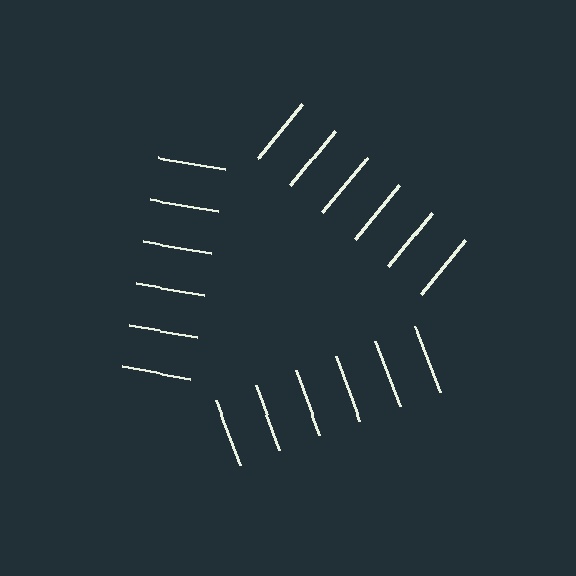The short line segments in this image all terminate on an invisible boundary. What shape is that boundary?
An illusory triangle — the line segments terminate on its edges but no continuous stroke is drawn.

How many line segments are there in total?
18 — 6 along each of the 3 edges.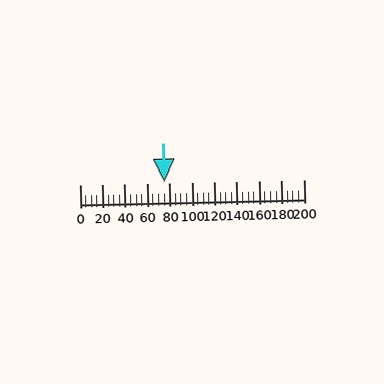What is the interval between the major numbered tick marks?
The major tick marks are spaced 20 units apart.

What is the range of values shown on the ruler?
The ruler shows values from 0 to 200.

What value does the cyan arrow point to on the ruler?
The cyan arrow points to approximately 75.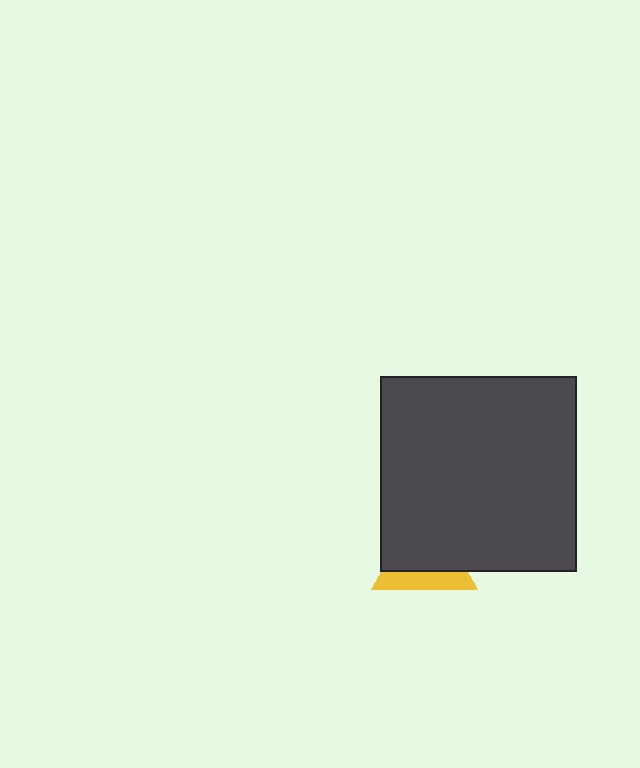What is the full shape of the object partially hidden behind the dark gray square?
The partially hidden object is a yellow triangle.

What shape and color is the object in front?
The object in front is a dark gray square.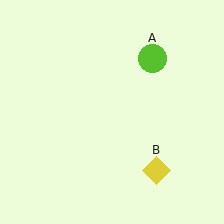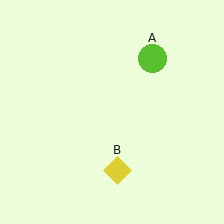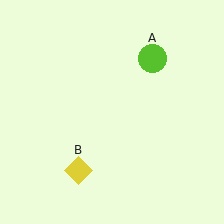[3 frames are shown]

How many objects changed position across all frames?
1 object changed position: yellow diamond (object B).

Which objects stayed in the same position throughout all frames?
Lime circle (object A) remained stationary.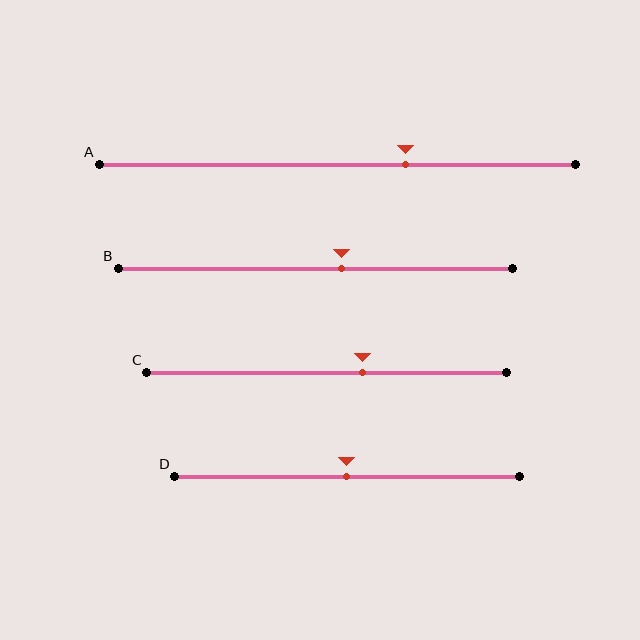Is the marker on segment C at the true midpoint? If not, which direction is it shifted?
No, the marker on segment C is shifted to the right by about 10% of the segment length.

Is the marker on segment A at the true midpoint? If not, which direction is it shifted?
No, the marker on segment A is shifted to the right by about 14% of the segment length.